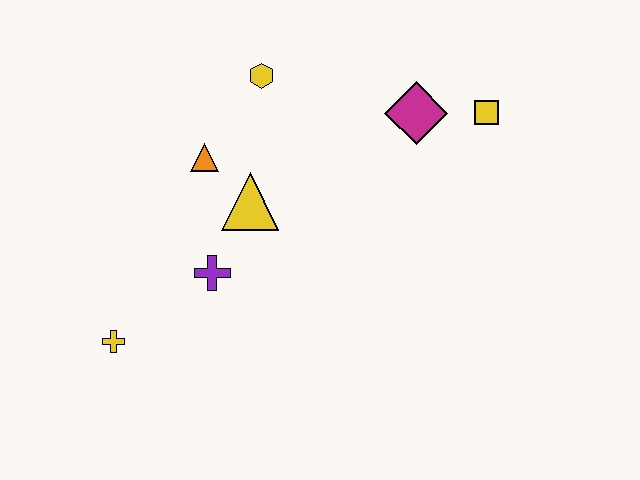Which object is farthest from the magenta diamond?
The yellow cross is farthest from the magenta diamond.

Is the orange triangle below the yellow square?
Yes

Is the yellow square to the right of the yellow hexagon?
Yes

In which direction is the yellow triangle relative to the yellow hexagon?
The yellow triangle is below the yellow hexagon.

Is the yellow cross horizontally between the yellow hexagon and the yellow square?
No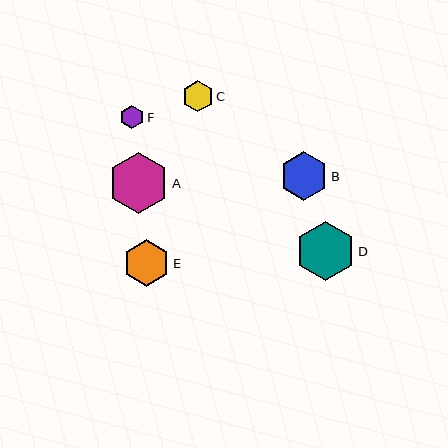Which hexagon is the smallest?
Hexagon F is the smallest with a size of approximately 24 pixels.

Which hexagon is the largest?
Hexagon A is the largest with a size of approximately 61 pixels.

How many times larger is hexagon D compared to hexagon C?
Hexagon D is approximately 1.9 times the size of hexagon C.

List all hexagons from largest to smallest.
From largest to smallest: A, D, B, E, C, F.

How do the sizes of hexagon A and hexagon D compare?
Hexagon A and hexagon D are approximately the same size.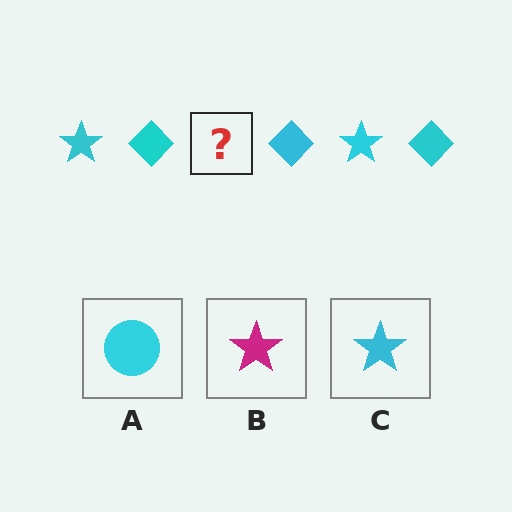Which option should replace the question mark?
Option C.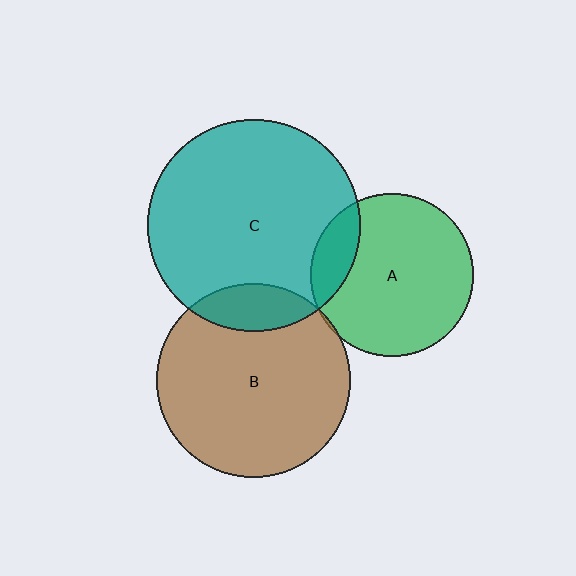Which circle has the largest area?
Circle C (teal).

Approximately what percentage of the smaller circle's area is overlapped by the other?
Approximately 15%.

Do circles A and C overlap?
Yes.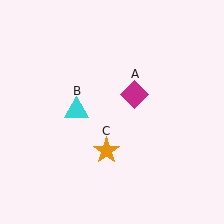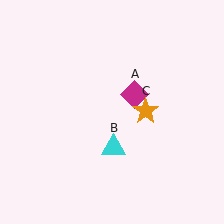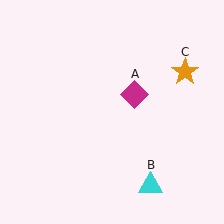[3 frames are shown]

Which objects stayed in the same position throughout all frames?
Magenta diamond (object A) remained stationary.